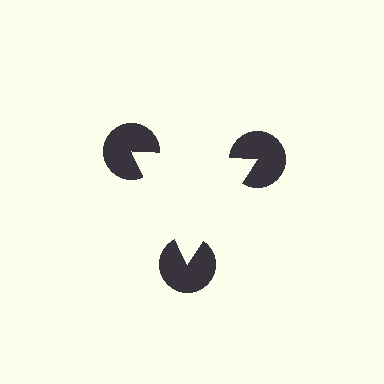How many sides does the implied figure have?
3 sides.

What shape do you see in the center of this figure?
An illusory triangle — its edges are inferred from the aligned wedge cuts in the pac-man discs, not physically drawn.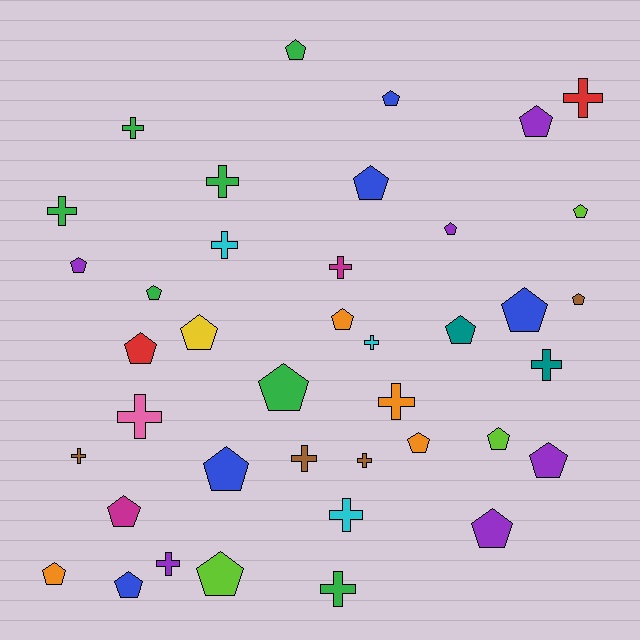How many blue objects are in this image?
There are 5 blue objects.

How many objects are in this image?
There are 40 objects.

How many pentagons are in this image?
There are 24 pentagons.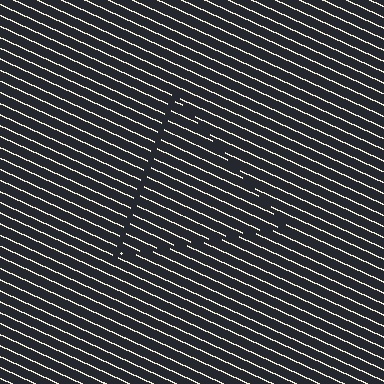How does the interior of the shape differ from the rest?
The interior of the shape contains the same grating, shifted by half a period — the contour is defined by the phase discontinuity where line-ends from the inner and outer gratings abut.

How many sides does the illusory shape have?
3 sides — the line-ends trace a triangle.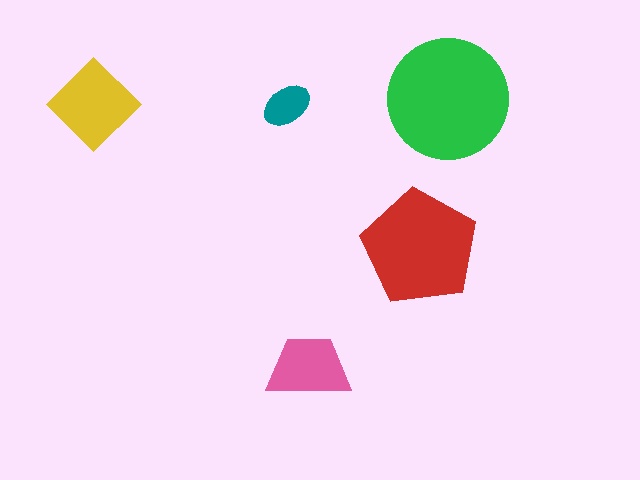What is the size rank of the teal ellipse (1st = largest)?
5th.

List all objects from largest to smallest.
The green circle, the red pentagon, the yellow diamond, the pink trapezoid, the teal ellipse.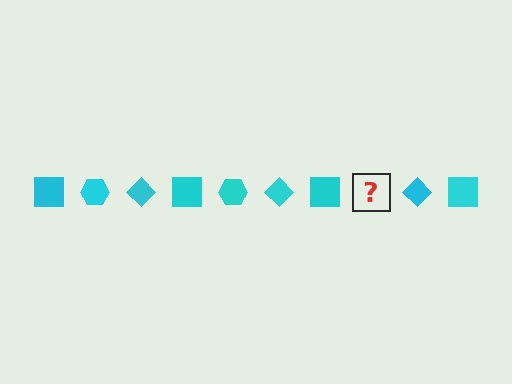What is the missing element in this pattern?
The missing element is a cyan hexagon.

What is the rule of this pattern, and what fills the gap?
The rule is that the pattern cycles through square, hexagon, diamond shapes in cyan. The gap should be filled with a cyan hexagon.